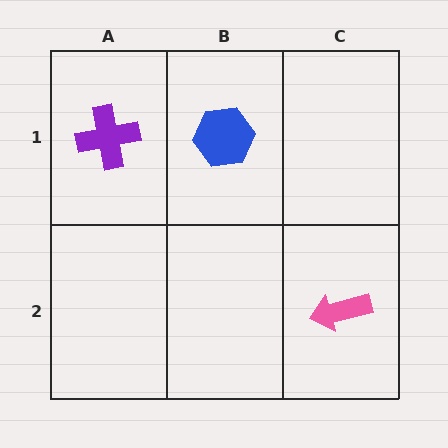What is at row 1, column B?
A blue hexagon.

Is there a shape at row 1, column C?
No, that cell is empty.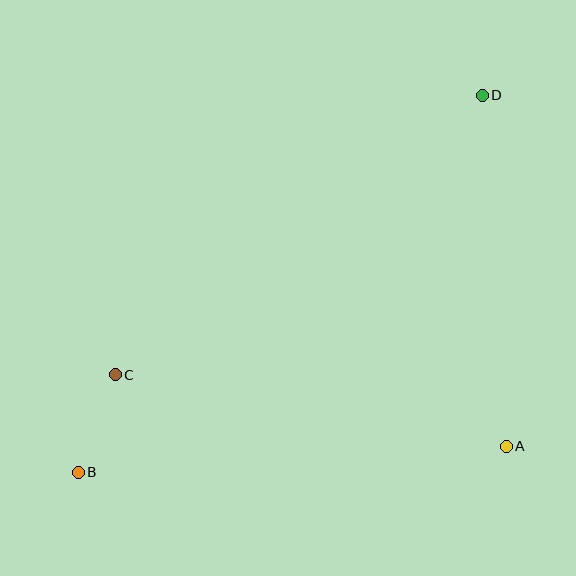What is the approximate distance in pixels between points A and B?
The distance between A and B is approximately 429 pixels.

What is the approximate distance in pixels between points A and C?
The distance between A and C is approximately 397 pixels.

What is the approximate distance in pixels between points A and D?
The distance between A and D is approximately 352 pixels.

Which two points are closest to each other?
Points B and C are closest to each other.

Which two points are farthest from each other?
Points B and D are farthest from each other.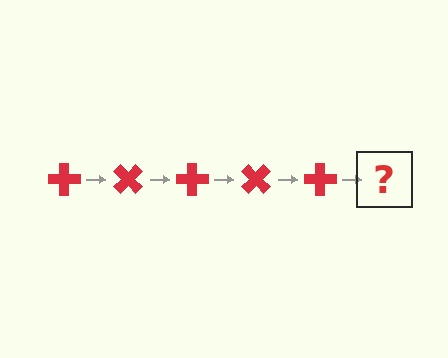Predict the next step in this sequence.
The next step is a red cross rotated 225 degrees.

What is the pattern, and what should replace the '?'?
The pattern is that the cross rotates 45 degrees each step. The '?' should be a red cross rotated 225 degrees.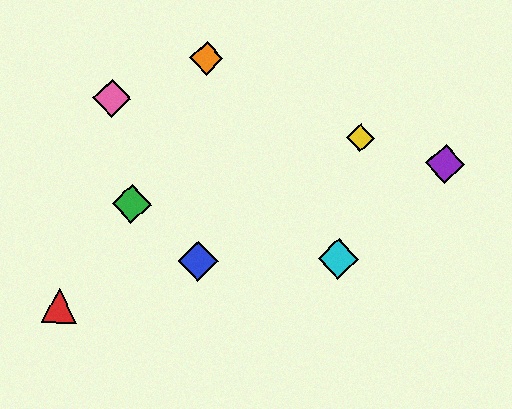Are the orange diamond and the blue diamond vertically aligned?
Yes, both are at x≈207.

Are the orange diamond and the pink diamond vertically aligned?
No, the orange diamond is at x≈207 and the pink diamond is at x≈112.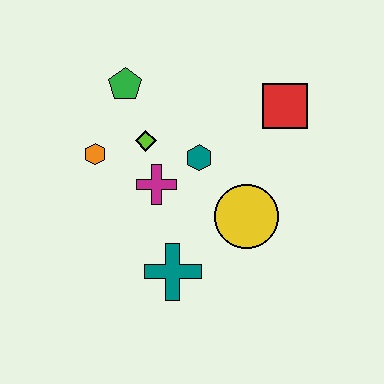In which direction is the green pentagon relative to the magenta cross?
The green pentagon is above the magenta cross.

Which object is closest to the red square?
The teal hexagon is closest to the red square.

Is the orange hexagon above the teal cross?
Yes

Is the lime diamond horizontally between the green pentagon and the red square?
Yes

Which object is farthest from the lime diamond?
The red square is farthest from the lime diamond.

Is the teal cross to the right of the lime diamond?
Yes